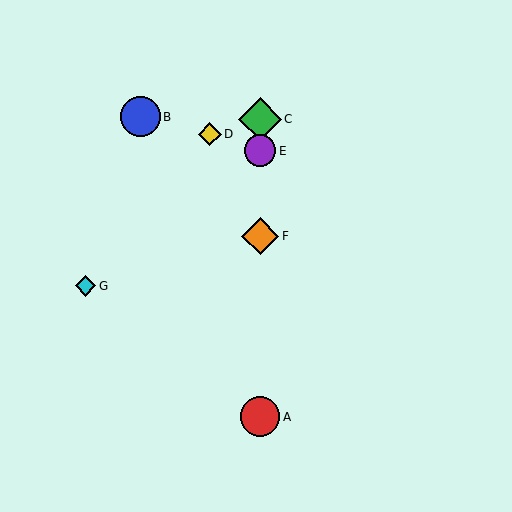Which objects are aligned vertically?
Objects A, C, E, F are aligned vertically.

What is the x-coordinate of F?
Object F is at x≈260.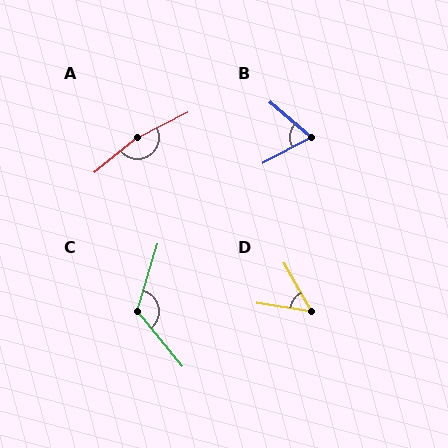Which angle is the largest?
A, at approximately 168 degrees.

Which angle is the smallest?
D, at approximately 52 degrees.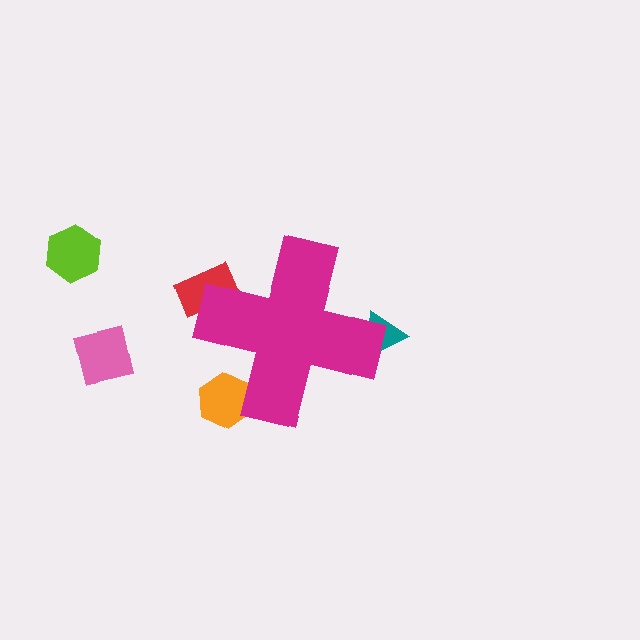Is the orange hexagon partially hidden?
Yes, the orange hexagon is partially hidden behind the magenta cross.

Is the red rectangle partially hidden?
Yes, the red rectangle is partially hidden behind the magenta cross.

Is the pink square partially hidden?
No, the pink square is fully visible.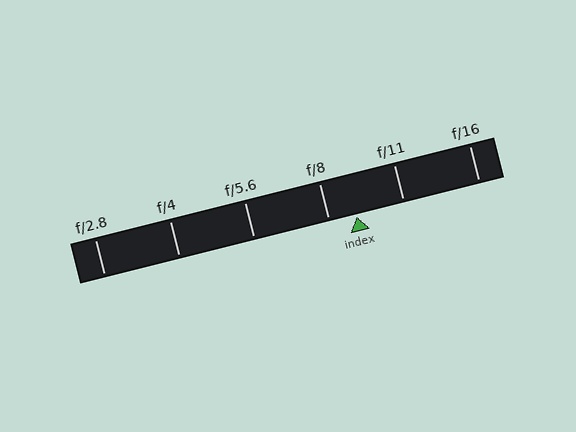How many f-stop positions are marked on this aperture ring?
There are 6 f-stop positions marked.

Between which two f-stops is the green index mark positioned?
The index mark is between f/8 and f/11.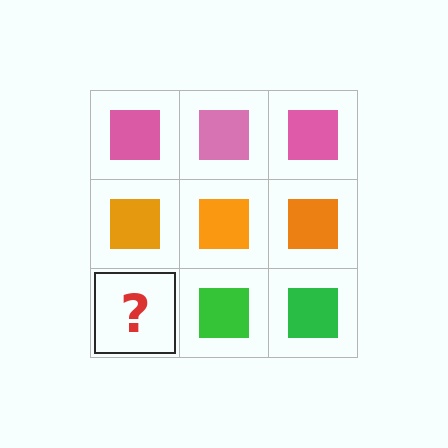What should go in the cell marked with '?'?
The missing cell should contain a green square.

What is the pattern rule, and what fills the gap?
The rule is that each row has a consistent color. The gap should be filled with a green square.